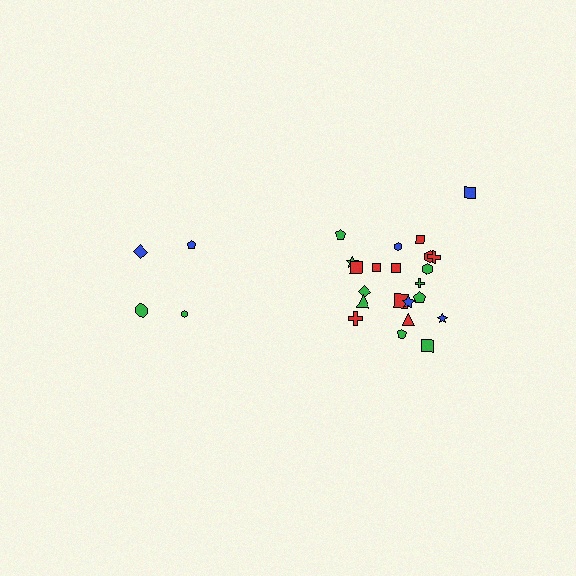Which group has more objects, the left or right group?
The right group.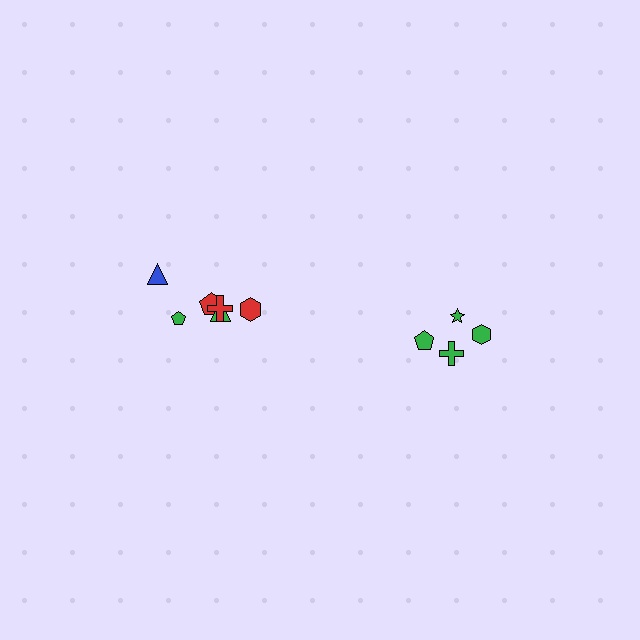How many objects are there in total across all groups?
There are 10 objects.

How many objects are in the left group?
There are 6 objects.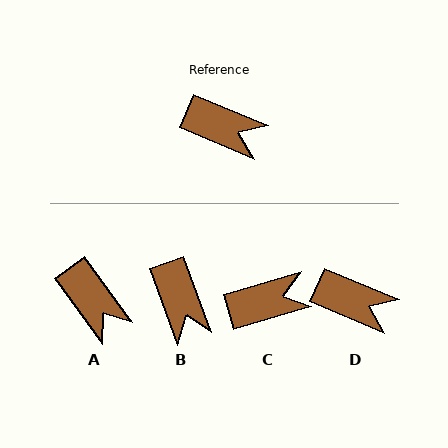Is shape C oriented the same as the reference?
No, it is off by about 39 degrees.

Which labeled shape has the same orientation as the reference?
D.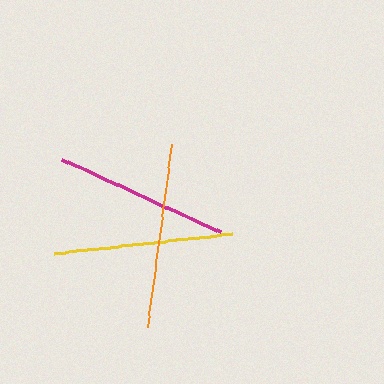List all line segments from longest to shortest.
From longest to shortest: orange, yellow, magenta.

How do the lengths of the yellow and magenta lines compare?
The yellow and magenta lines are approximately the same length.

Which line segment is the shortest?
The magenta line is the shortest at approximately 175 pixels.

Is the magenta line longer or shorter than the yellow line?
The yellow line is longer than the magenta line.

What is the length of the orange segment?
The orange segment is approximately 184 pixels long.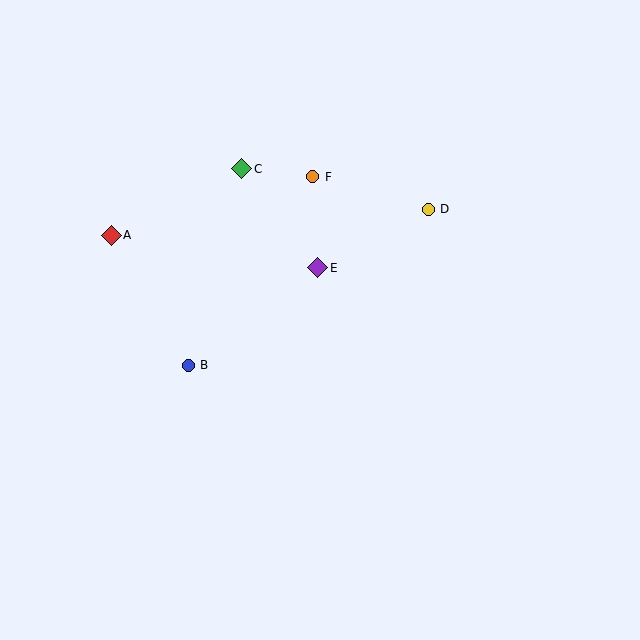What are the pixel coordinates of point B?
Point B is at (188, 365).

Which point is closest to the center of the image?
Point E at (318, 268) is closest to the center.